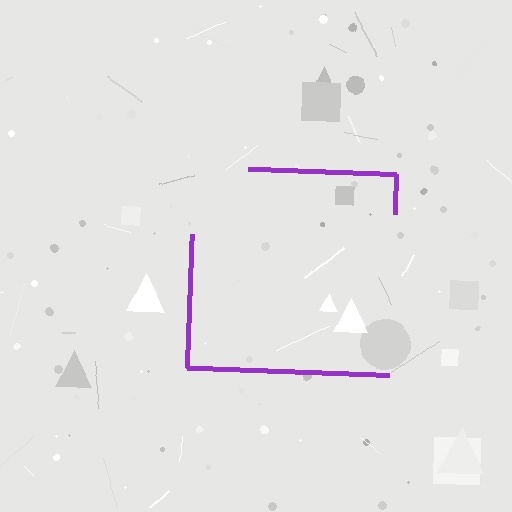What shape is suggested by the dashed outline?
The dashed outline suggests a square.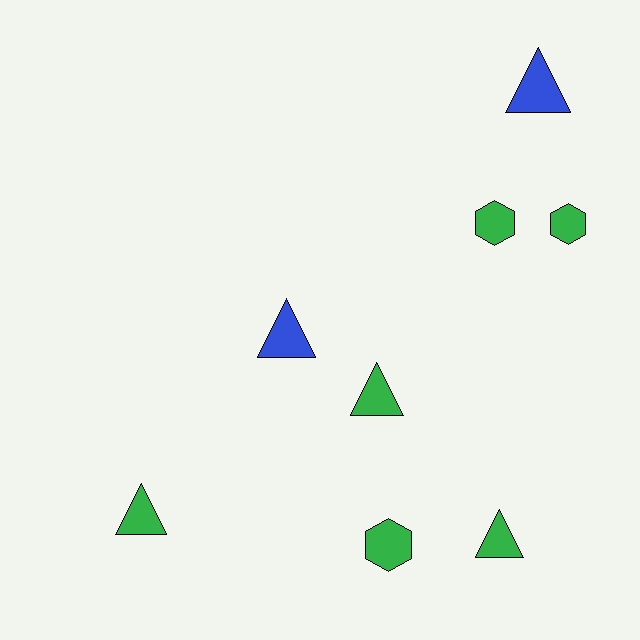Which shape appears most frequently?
Triangle, with 5 objects.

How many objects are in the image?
There are 8 objects.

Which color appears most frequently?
Green, with 6 objects.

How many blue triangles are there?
There are 2 blue triangles.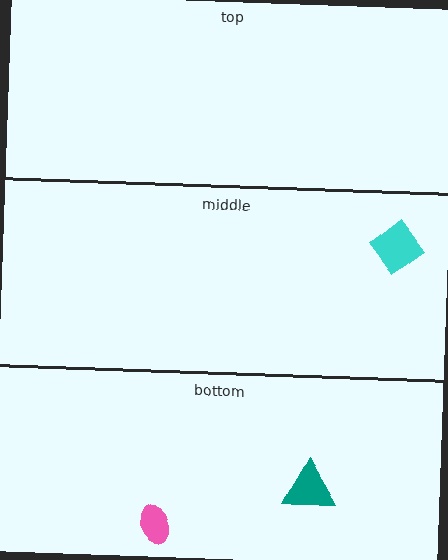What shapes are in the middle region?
The cyan diamond.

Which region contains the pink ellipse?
The bottom region.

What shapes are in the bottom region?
The pink ellipse, the teal triangle.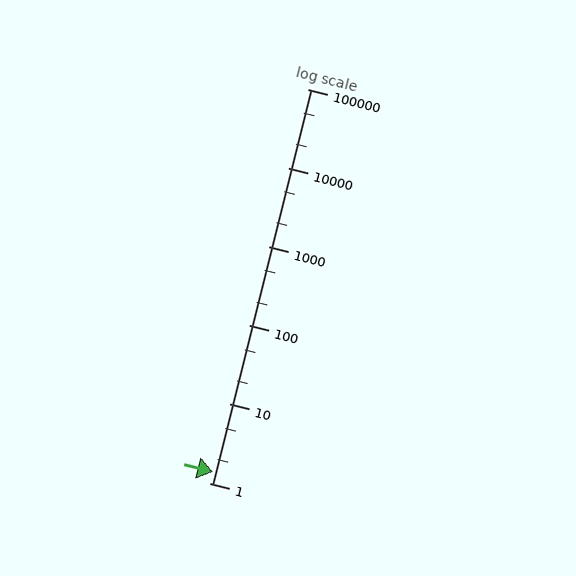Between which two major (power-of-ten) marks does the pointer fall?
The pointer is between 1 and 10.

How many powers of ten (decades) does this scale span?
The scale spans 5 decades, from 1 to 100000.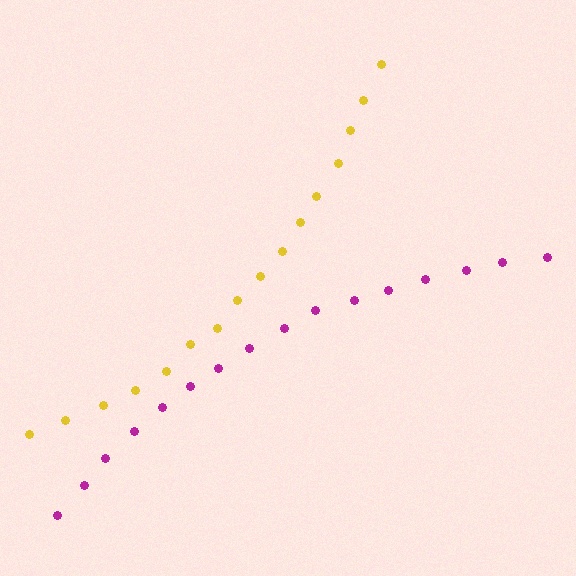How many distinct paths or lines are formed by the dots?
There are 2 distinct paths.